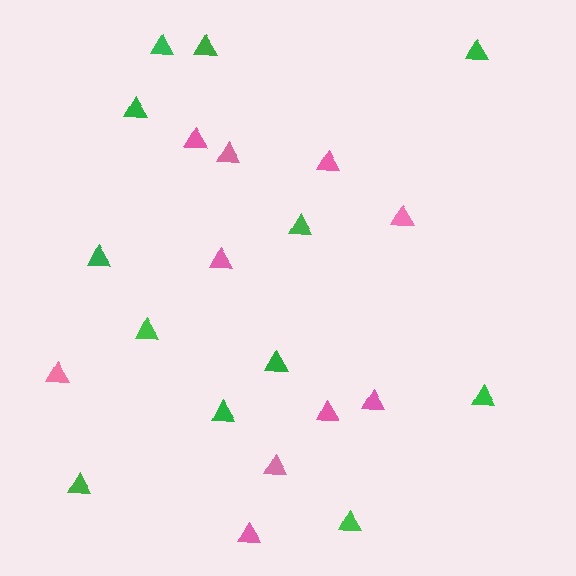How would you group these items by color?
There are 2 groups: one group of pink triangles (10) and one group of green triangles (12).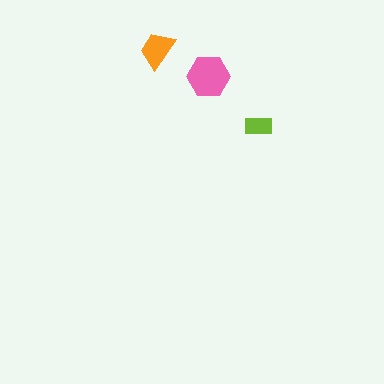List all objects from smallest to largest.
The lime rectangle, the orange trapezoid, the pink hexagon.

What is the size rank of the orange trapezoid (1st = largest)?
2nd.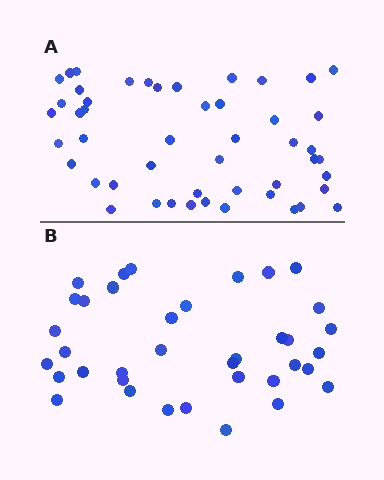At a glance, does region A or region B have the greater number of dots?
Region A (the top region) has more dots.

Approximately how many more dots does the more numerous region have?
Region A has roughly 12 or so more dots than region B.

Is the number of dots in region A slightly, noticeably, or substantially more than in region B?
Region A has noticeably more, but not dramatically so. The ratio is roughly 1.3 to 1.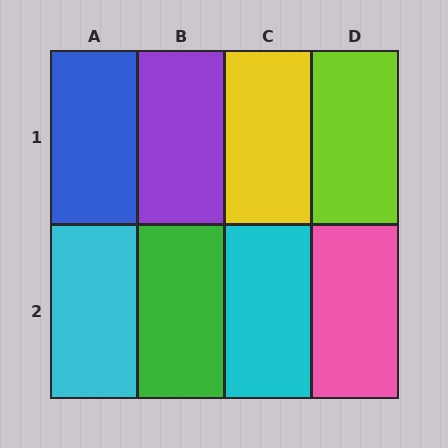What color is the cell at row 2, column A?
Cyan.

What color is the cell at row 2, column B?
Green.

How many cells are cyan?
2 cells are cyan.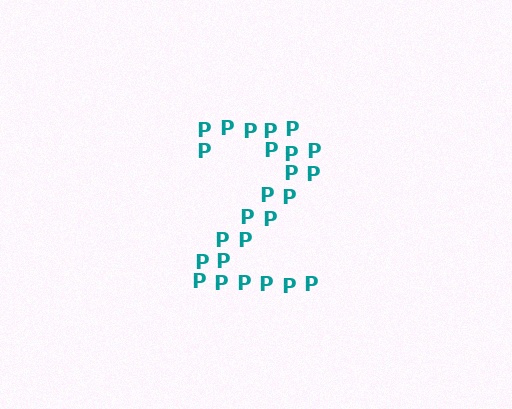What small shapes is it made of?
It is made of small letter P's.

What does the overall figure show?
The overall figure shows the digit 2.